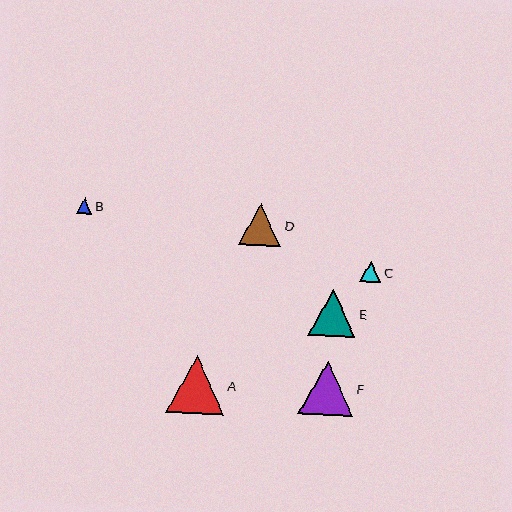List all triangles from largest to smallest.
From largest to smallest: A, F, E, D, C, B.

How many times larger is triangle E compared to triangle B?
Triangle E is approximately 3.1 times the size of triangle B.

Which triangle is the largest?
Triangle A is the largest with a size of approximately 58 pixels.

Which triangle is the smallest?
Triangle B is the smallest with a size of approximately 15 pixels.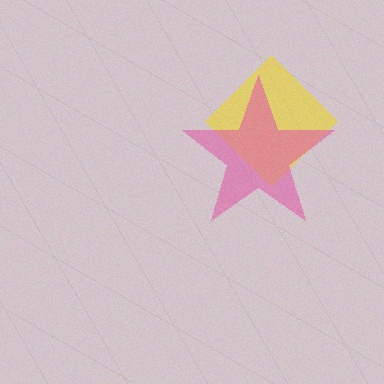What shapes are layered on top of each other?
The layered shapes are: a yellow diamond, a pink star.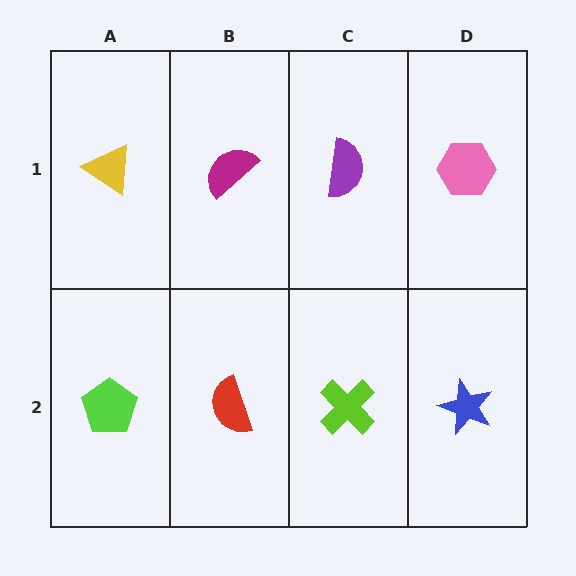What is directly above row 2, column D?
A pink hexagon.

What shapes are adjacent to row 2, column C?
A purple semicircle (row 1, column C), a red semicircle (row 2, column B), a blue star (row 2, column D).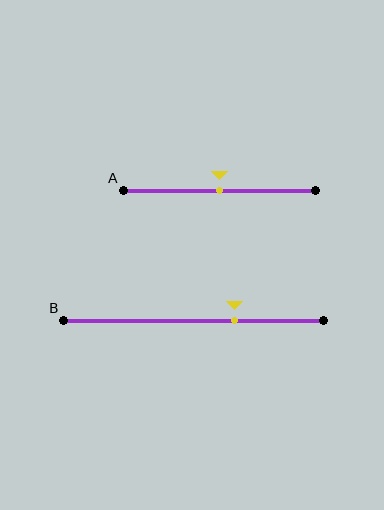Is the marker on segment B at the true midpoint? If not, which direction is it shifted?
No, the marker on segment B is shifted to the right by about 16% of the segment length.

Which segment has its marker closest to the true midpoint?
Segment A has its marker closest to the true midpoint.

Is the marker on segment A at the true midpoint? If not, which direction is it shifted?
Yes, the marker on segment A is at the true midpoint.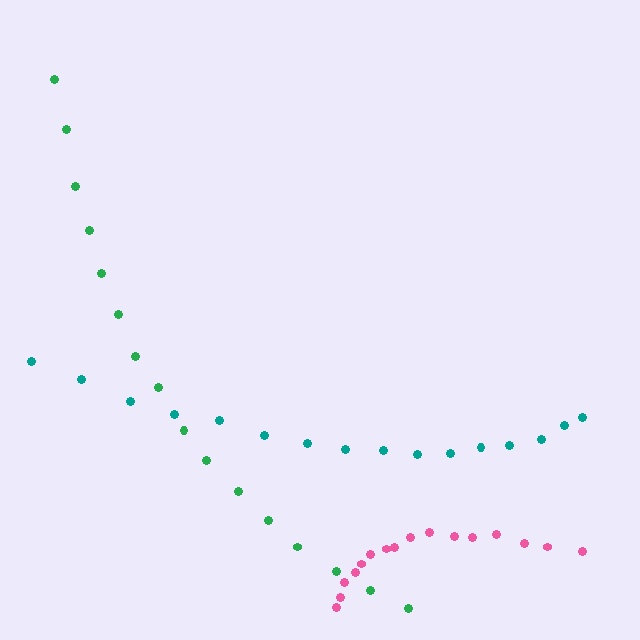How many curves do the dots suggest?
There are 3 distinct paths.